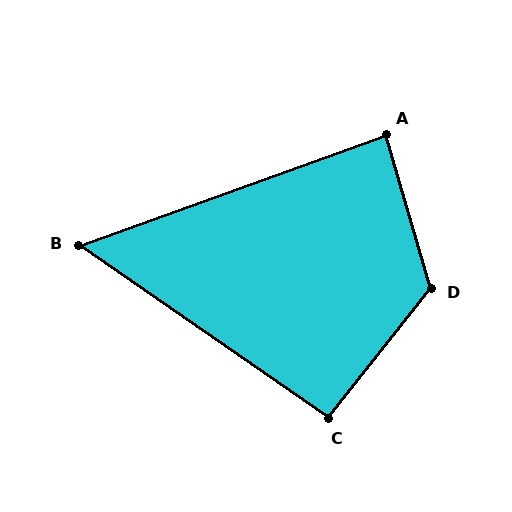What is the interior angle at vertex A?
Approximately 86 degrees (approximately right).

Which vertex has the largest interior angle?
D, at approximately 125 degrees.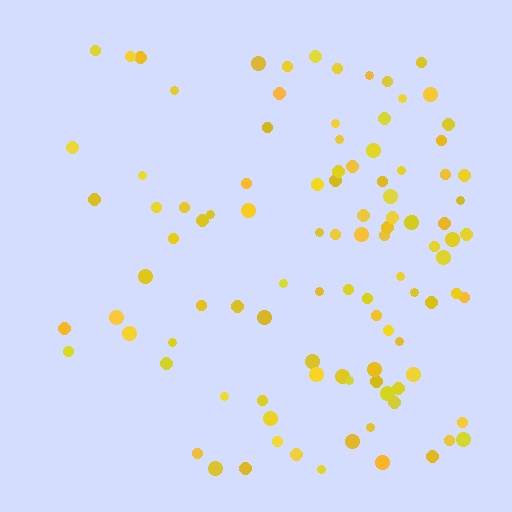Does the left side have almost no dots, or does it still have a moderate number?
Still a moderate number, just noticeably fewer than the right.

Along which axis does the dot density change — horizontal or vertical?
Horizontal.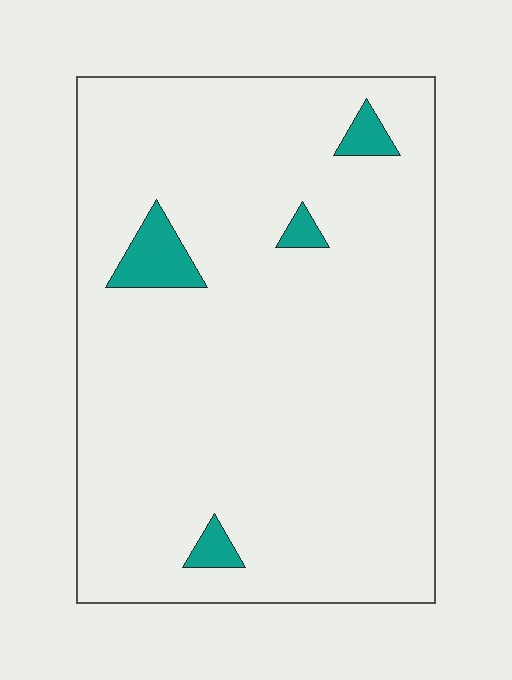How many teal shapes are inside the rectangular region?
4.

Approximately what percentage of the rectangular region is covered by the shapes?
Approximately 5%.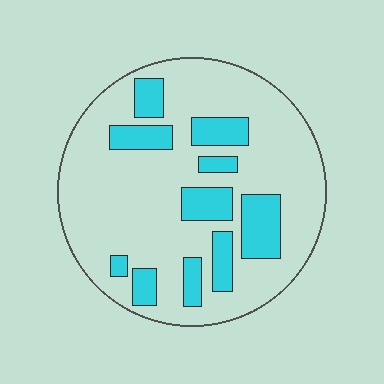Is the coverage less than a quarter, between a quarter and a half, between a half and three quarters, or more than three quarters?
Less than a quarter.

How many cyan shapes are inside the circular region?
10.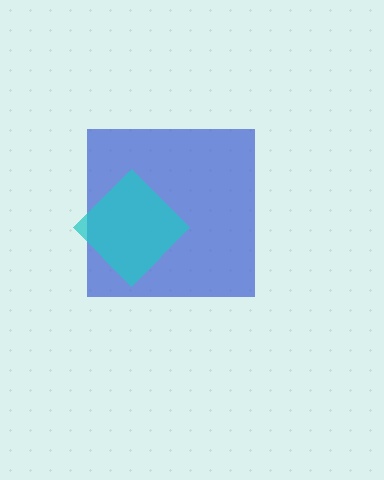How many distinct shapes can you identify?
There are 2 distinct shapes: a blue square, a cyan diamond.